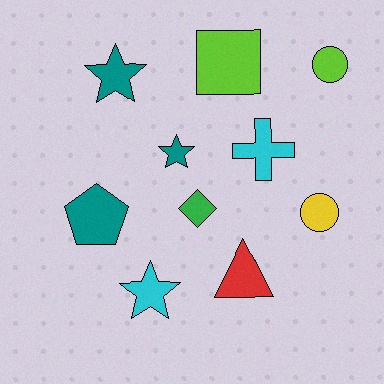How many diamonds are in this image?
There is 1 diamond.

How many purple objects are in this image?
There are no purple objects.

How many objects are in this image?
There are 10 objects.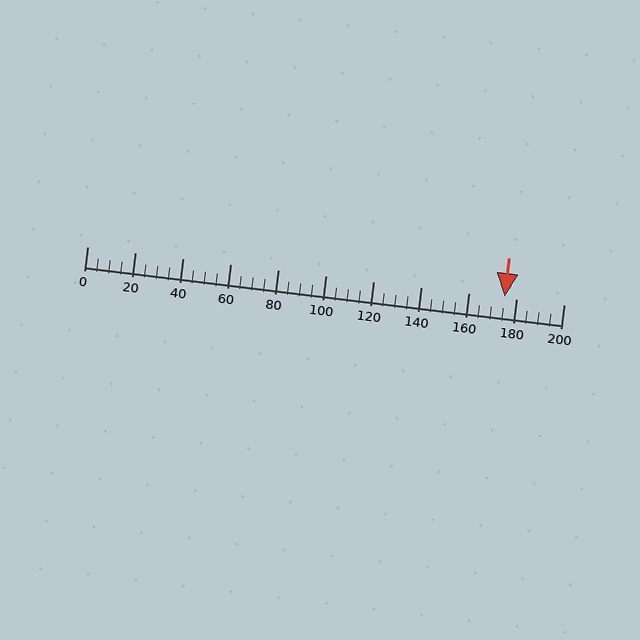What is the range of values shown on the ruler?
The ruler shows values from 0 to 200.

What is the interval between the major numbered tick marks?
The major tick marks are spaced 20 units apart.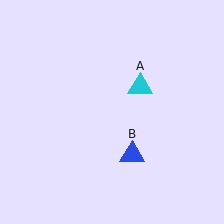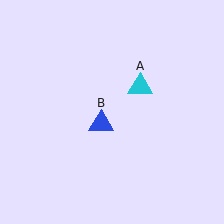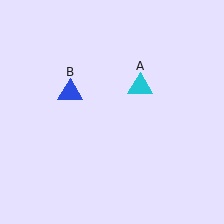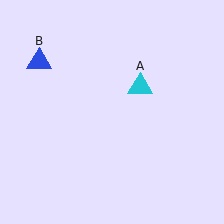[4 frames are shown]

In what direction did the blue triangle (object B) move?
The blue triangle (object B) moved up and to the left.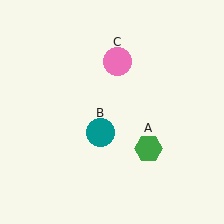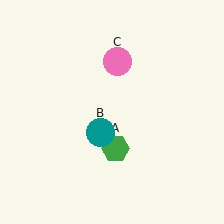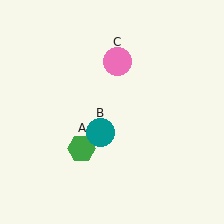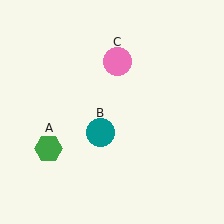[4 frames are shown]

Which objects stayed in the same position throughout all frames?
Teal circle (object B) and pink circle (object C) remained stationary.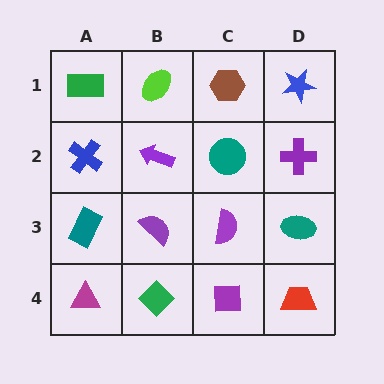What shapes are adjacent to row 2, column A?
A green rectangle (row 1, column A), a teal rectangle (row 3, column A), a purple arrow (row 2, column B).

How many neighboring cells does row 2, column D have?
3.